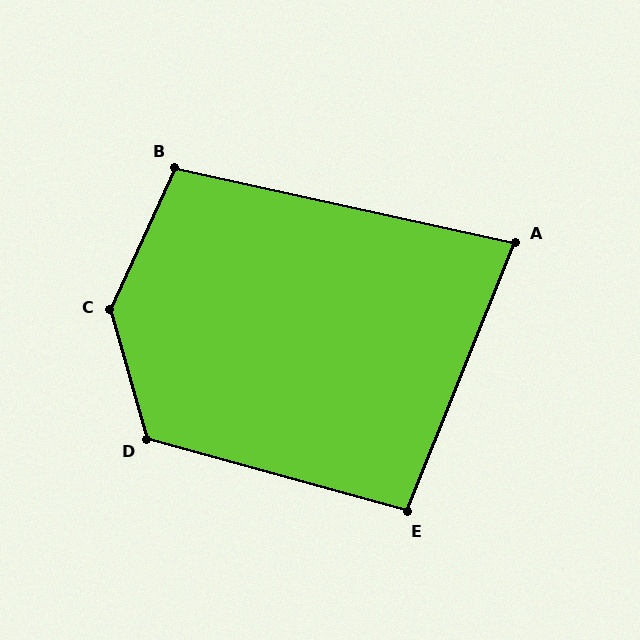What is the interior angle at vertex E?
Approximately 97 degrees (obtuse).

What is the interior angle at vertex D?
Approximately 121 degrees (obtuse).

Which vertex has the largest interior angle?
C, at approximately 140 degrees.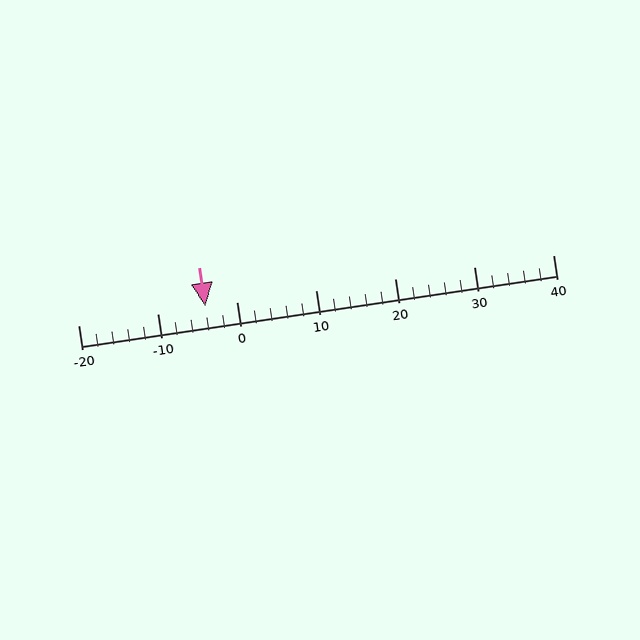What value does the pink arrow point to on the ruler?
The pink arrow points to approximately -4.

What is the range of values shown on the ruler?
The ruler shows values from -20 to 40.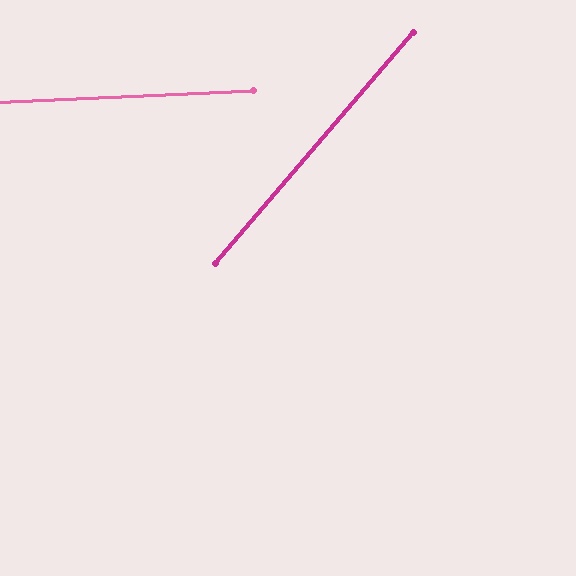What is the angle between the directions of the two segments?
Approximately 47 degrees.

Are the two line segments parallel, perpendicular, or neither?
Neither parallel nor perpendicular — they differ by about 47°.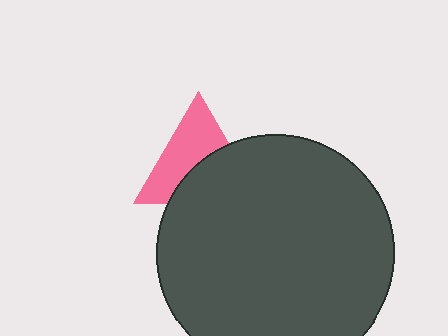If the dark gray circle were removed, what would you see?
You would see the complete pink triangle.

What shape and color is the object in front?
The object in front is a dark gray circle.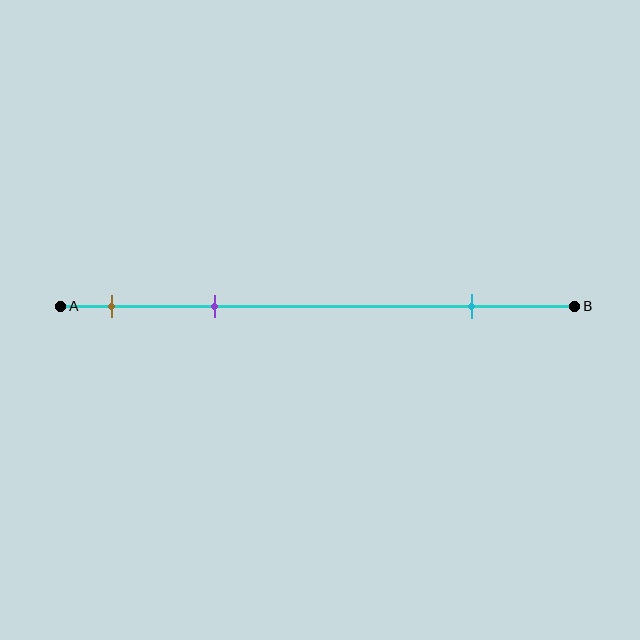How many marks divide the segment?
There are 3 marks dividing the segment.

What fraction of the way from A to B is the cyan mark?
The cyan mark is approximately 80% (0.8) of the way from A to B.